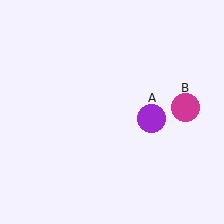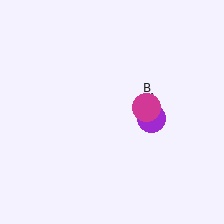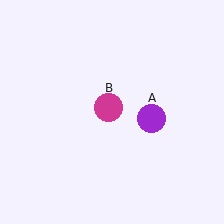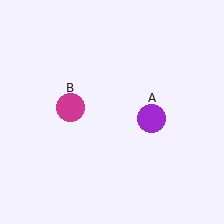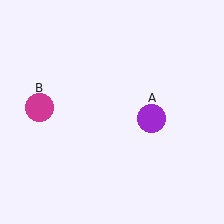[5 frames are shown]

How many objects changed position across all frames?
1 object changed position: magenta circle (object B).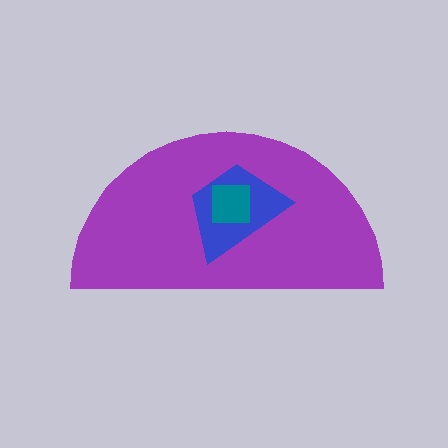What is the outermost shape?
The purple semicircle.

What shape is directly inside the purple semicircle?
The blue trapezoid.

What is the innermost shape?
The teal square.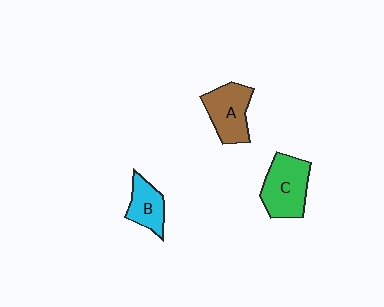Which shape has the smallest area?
Shape B (cyan).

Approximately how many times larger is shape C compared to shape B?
Approximately 1.6 times.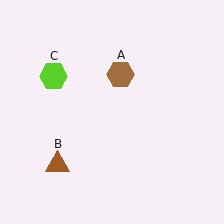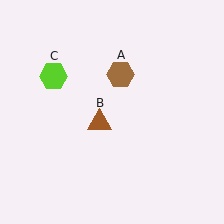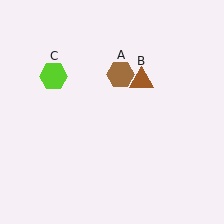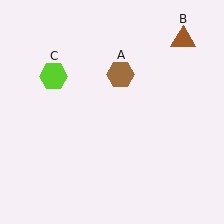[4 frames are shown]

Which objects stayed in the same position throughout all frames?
Brown hexagon (object A) and lime hexagon (object C) remained stationary.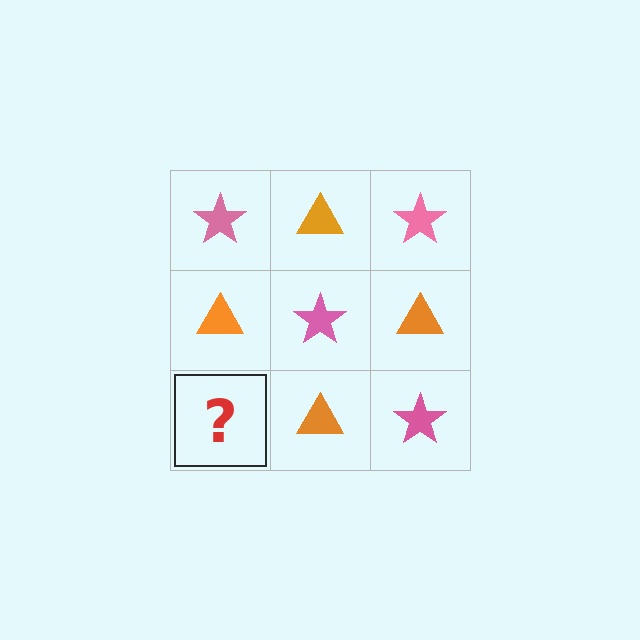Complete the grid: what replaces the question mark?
The question mark should be replaced with a pink star.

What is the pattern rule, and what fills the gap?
The rule is that it alternates pink star and orange triangle in a checkerboard pattern. The gap should be filled with a pink star.